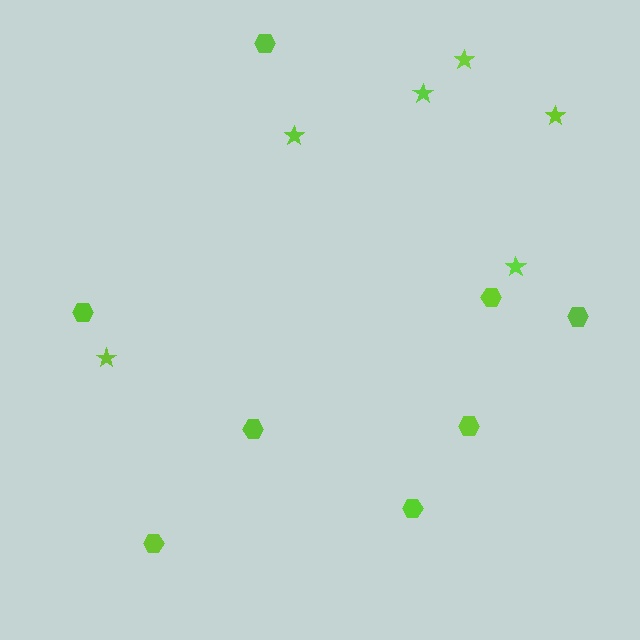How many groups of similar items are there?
There are 2 groups: one group of stars (6) and one group of hexagons (8).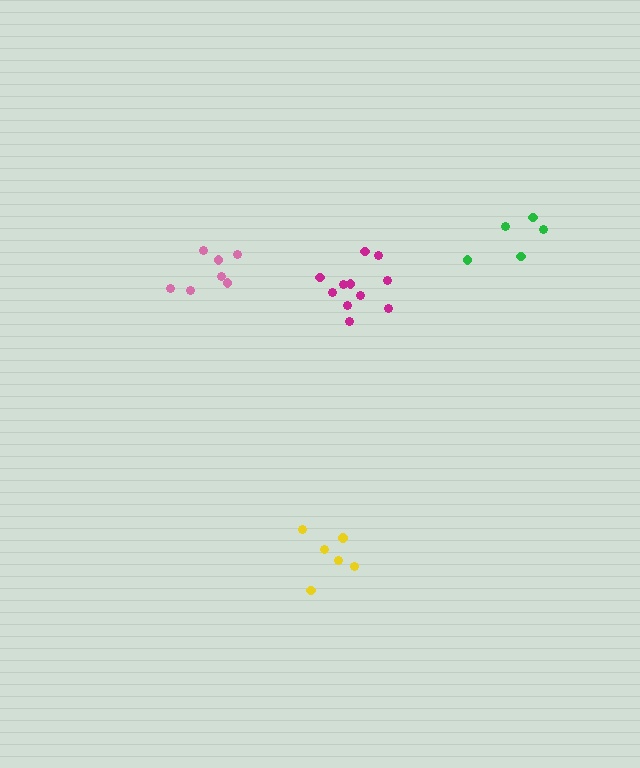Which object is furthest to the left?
The pink cluster is leftmost.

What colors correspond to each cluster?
The clusters are colored: magenta, pink, yellow, green.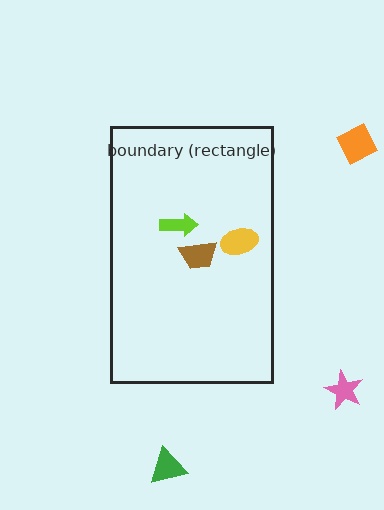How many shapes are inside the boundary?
3 inside, 3 outside.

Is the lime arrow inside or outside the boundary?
Inside.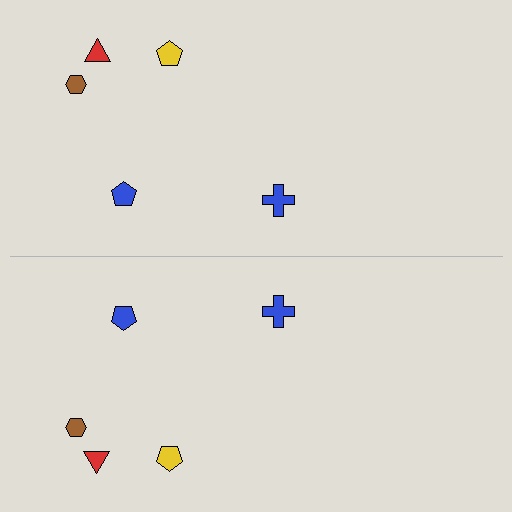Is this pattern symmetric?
Yes, this pattern has bilateral (reflection) symmetry.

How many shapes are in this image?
There are 10 shapes in this image.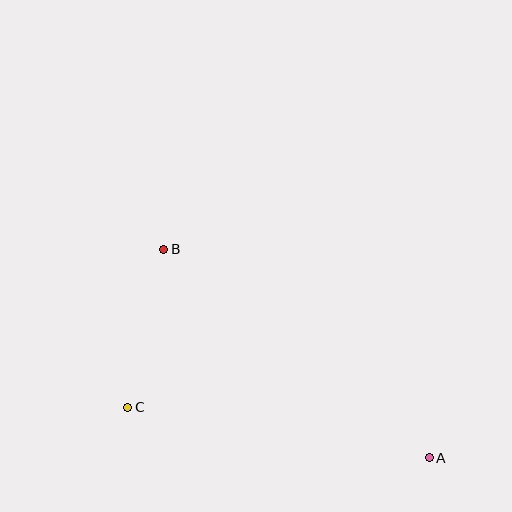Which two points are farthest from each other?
Points A and B are farthest from each other.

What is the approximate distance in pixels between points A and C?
The distance between A and C is approximately 306 pixels.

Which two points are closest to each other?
Points B and C are closest to each other.